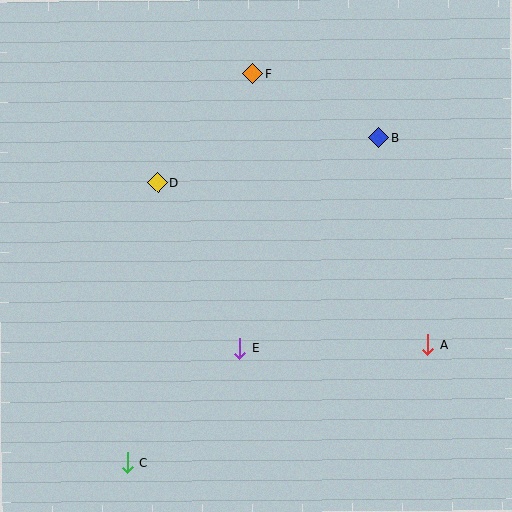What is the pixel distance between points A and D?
The distance between A and D is 315 pixels.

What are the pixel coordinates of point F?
Point F is at (253, 74).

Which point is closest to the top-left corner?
Point D is closest to the top-left corner.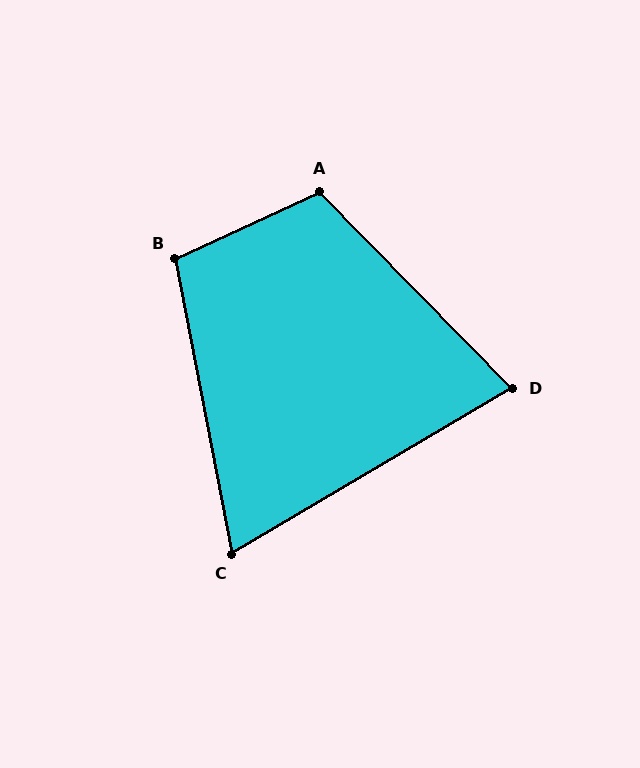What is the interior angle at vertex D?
Approximately 76 degrees (acute).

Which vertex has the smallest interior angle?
C, at approximately 70 degrees.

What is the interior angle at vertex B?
Approximately 104 degrees (obtuse).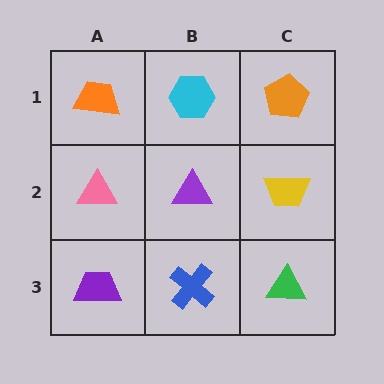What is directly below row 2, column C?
A green triangle.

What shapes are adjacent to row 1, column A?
A pink triangle (row 2, column A), a cyan hexagon (row 1, column B).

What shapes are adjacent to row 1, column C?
A yellow trapezoid (row 2, column C), a cyan hexagon (row 1, column B).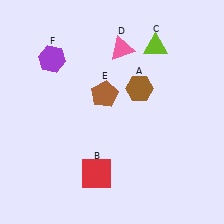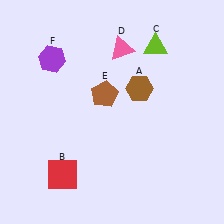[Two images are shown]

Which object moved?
The red square (B) moved left.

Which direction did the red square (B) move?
The red square (B) moved left.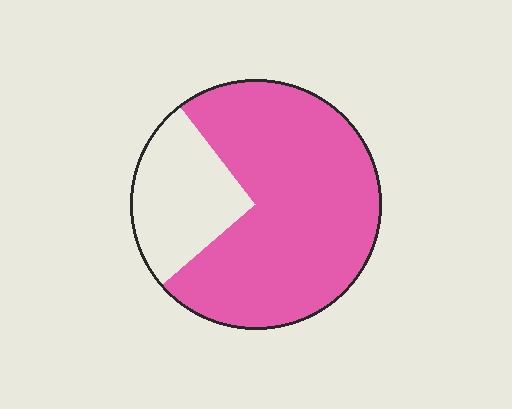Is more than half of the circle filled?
Yes.